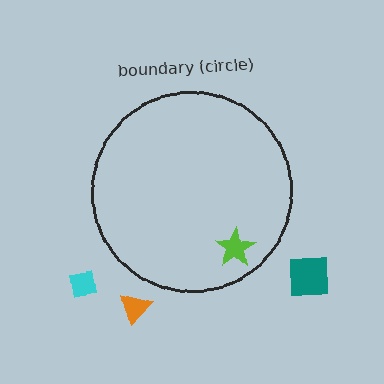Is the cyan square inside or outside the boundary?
Outside.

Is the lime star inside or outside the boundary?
Inside.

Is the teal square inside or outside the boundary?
Outside.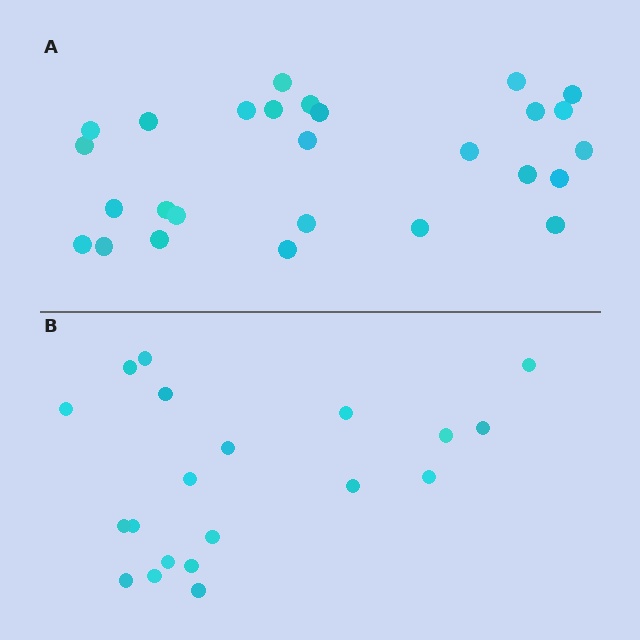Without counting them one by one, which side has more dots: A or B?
Region A (the top region) has more dots.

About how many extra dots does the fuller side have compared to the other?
Region A has roughly 8 or so more dots than region B.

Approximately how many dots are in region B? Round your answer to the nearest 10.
About 20 dots.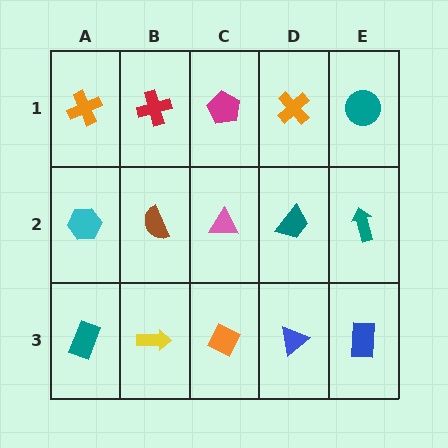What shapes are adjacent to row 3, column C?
A pink triangle (row 2, column C), a yellow arrow (row 3, column B), a blue triangle (row 3, column D).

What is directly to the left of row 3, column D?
An orange diamond.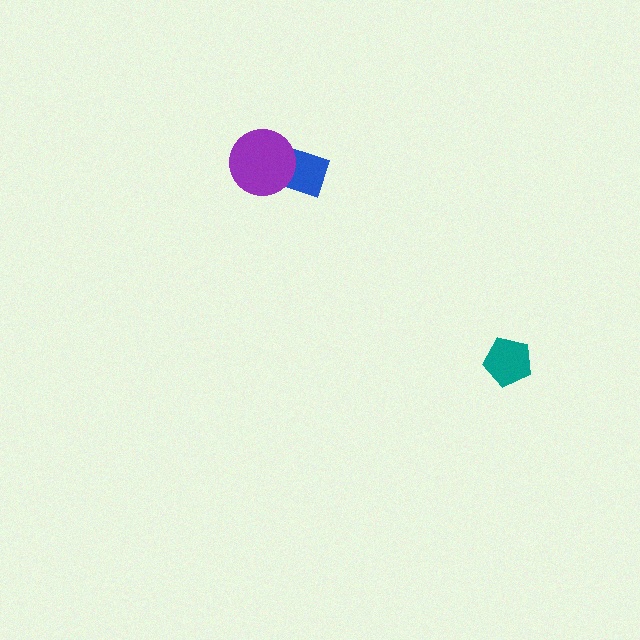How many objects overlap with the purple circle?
1 object overlaps with the purple circle.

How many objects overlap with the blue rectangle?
1 object overlaps with the blue rectangle.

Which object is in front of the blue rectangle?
The purple circle is in front of the blue rectangle.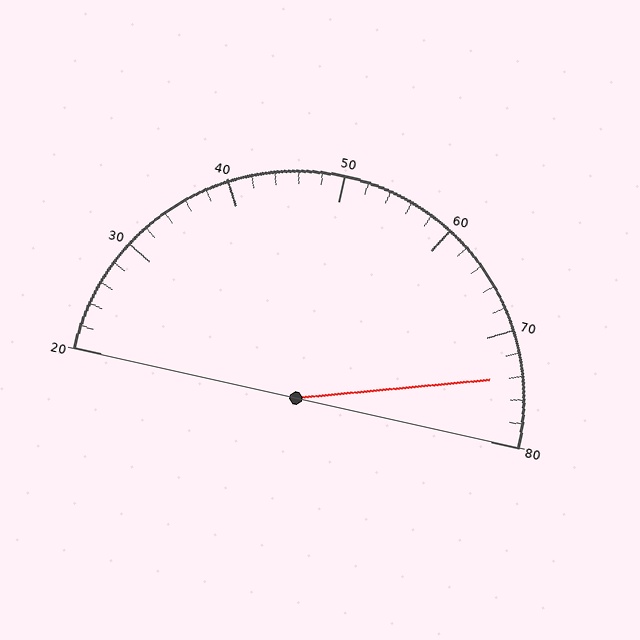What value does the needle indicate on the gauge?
The needle indicates approximately 74.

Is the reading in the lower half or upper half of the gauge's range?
The reading is in the upper half of the range (20 to 80).